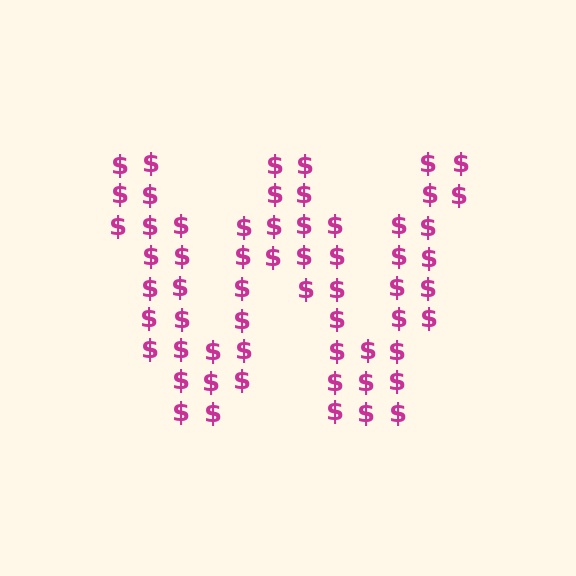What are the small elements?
The small elements are dollar signs.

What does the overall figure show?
The overall figure shows the letter W.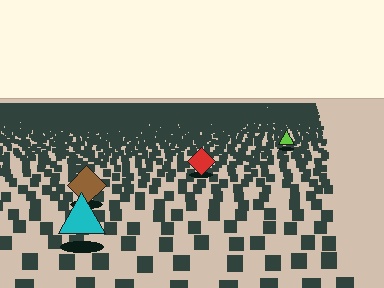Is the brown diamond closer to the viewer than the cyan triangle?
No. The cyan triangle is closer — you can tell from the texture gradient: the ground texture is coarser near it.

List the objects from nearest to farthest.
From nearest to farthest: the cyan triangle, the brown diamond, the red diamond, the lime triangle.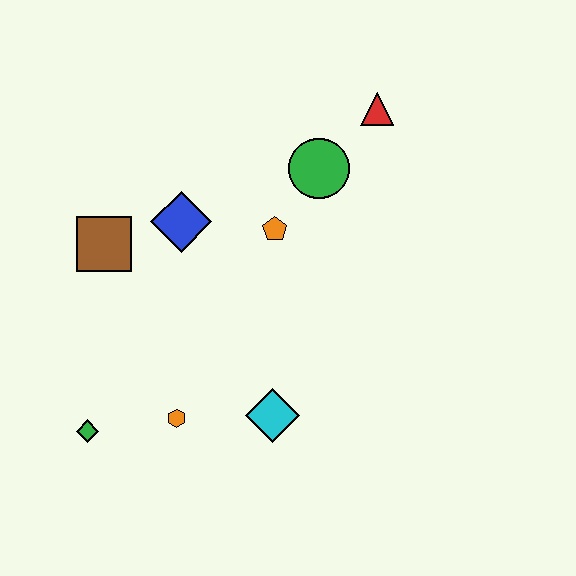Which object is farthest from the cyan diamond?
The red triangle is farthest from the cyan diamond.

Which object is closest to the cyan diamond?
The orange hexagon is closest to the cyan diamond.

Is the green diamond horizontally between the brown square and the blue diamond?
No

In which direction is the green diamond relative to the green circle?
The green diamond is below the green circle.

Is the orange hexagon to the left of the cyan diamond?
Yes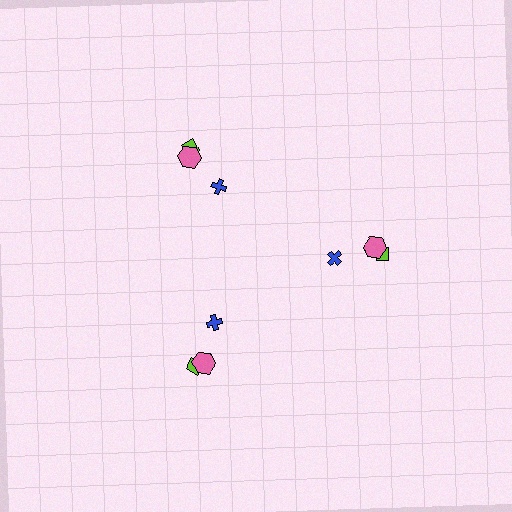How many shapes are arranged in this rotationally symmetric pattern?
There are 9 shapes, arranged in 3 groups of 3.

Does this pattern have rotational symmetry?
Yes, this pattern has 3-fold rotational symmetry. It looks the same after rotating 120 degrees around the center.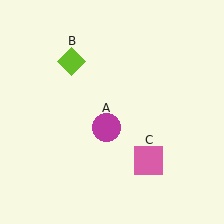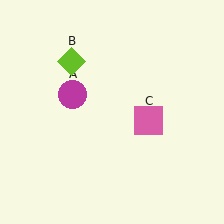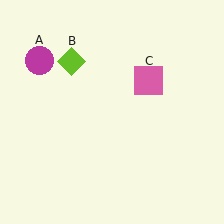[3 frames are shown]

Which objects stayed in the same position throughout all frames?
Lime diamond (object B) remained stationary.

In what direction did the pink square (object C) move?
The pink square (object C) moved up.